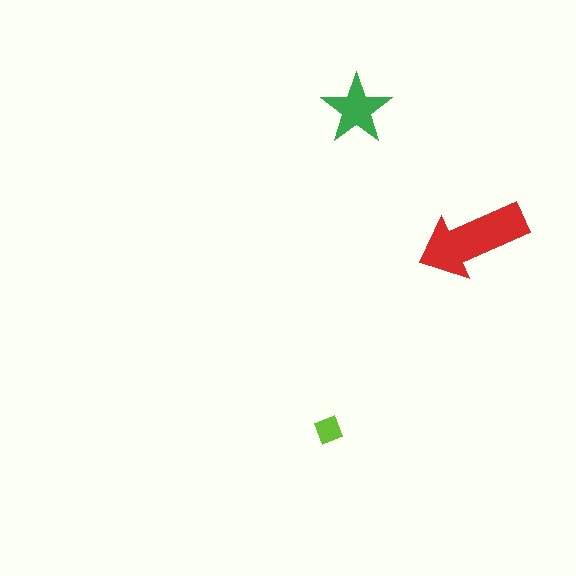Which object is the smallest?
The lime diamond.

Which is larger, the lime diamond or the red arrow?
The red arrow.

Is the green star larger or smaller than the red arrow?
Smaller.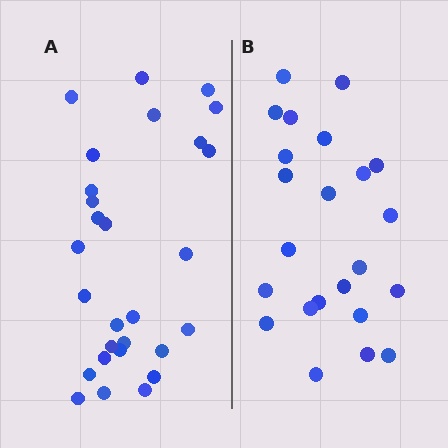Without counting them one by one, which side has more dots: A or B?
Region A (the left region) has more dots.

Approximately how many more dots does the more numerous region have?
Region A has about 5 more dots than region B.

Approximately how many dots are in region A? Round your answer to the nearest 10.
About 30 dots. (The exact count is 28, which rounds to 30.)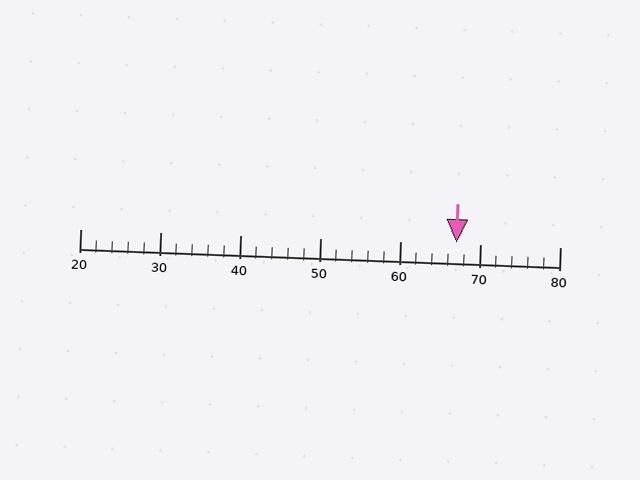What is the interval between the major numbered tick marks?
The major tick marks are spaced 10 units apart.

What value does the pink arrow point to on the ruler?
The pink arrow points to approximately 67.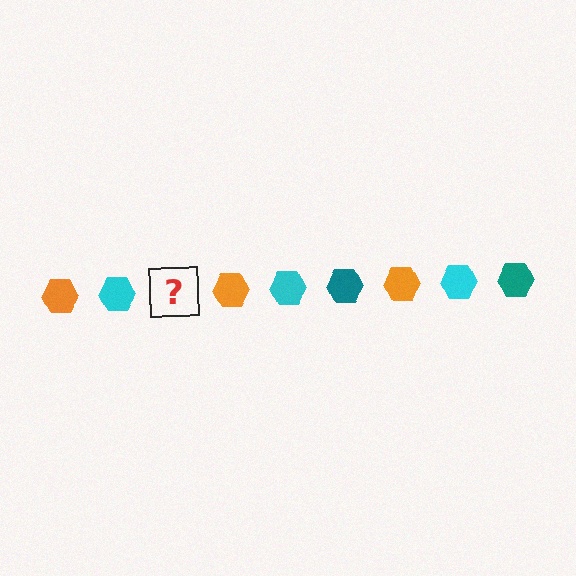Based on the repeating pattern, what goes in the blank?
The blank should be a teal hexagon.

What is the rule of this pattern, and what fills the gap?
The rule is that the pattern cycles through orange, cyan, teal hexagons. The gap should be filled with a teal hexagon.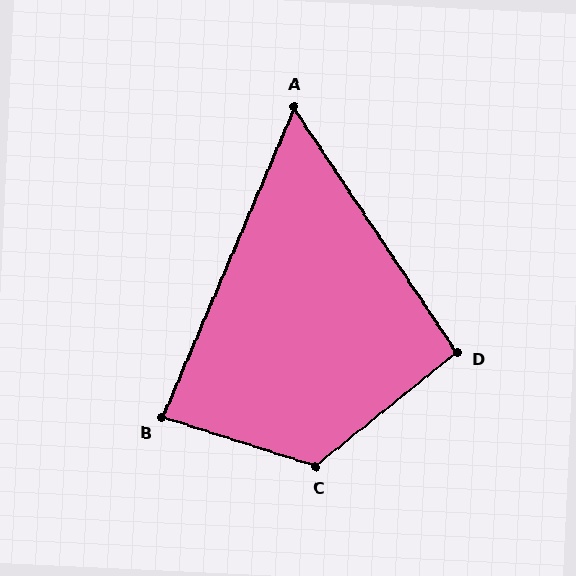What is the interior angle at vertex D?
Approximately 95 degrees (obtuse).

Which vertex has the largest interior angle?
C, at approximately 123 degrees.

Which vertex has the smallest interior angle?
A, at approximately 57 degrees.